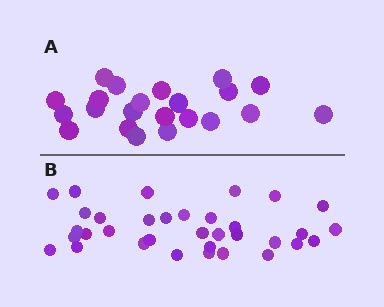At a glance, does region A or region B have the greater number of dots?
Region B (the bottom region) has more dots.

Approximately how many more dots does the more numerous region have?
Region B has roughly 12 or so more dots than region A.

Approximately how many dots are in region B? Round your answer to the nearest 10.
About 30 dots. (The exact count is 34, which rounds to 30.)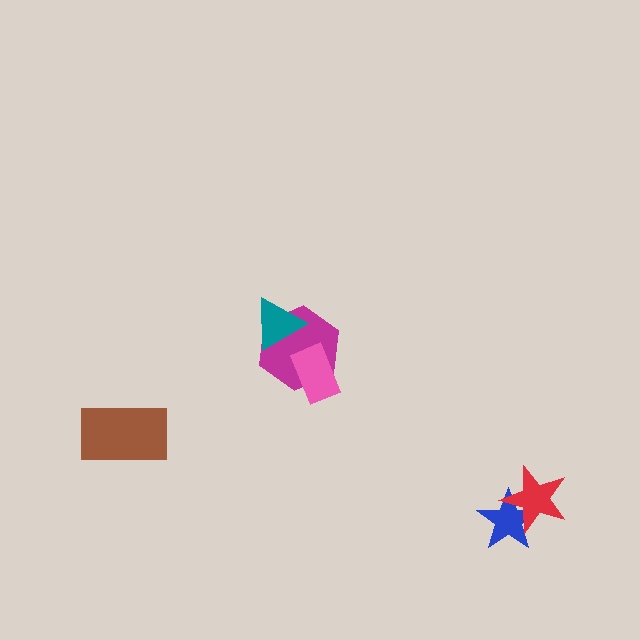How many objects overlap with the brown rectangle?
0 objects overlap with the brown rectangle.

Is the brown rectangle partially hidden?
No, no other shape covers it.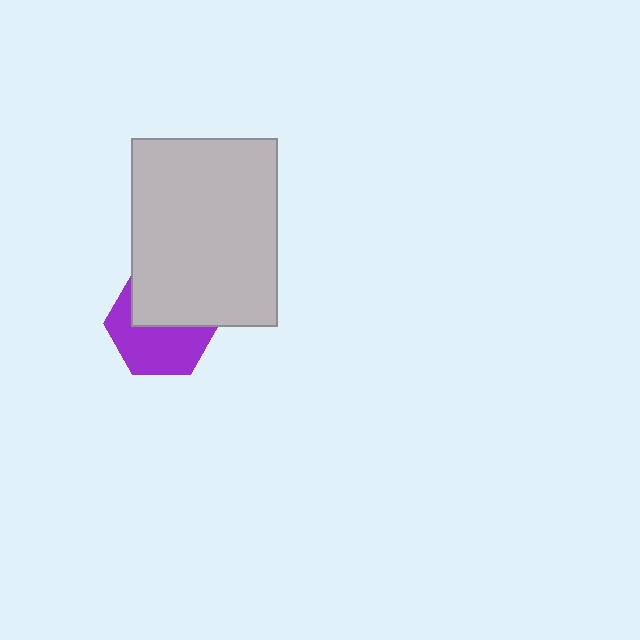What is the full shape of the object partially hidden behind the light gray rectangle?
The partially hidden object is a purple hexagon.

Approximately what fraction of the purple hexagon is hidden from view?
Roughly 45% of the purple hexagon is hidden behind the light gray rectangle.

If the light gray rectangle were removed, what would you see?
You would see the complete purple hexagon.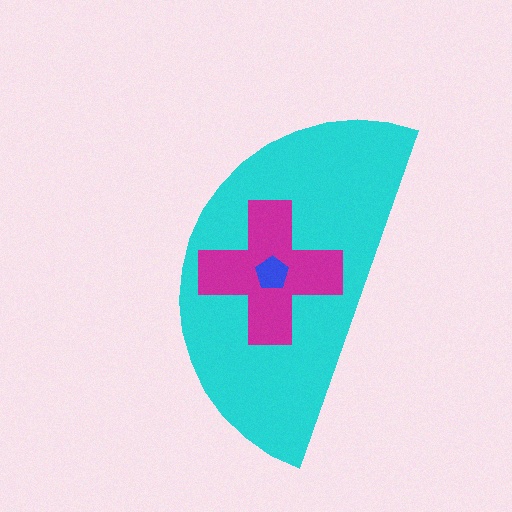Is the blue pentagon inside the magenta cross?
Yes.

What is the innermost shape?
The blue pentagon.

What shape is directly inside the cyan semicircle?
The magenta cross.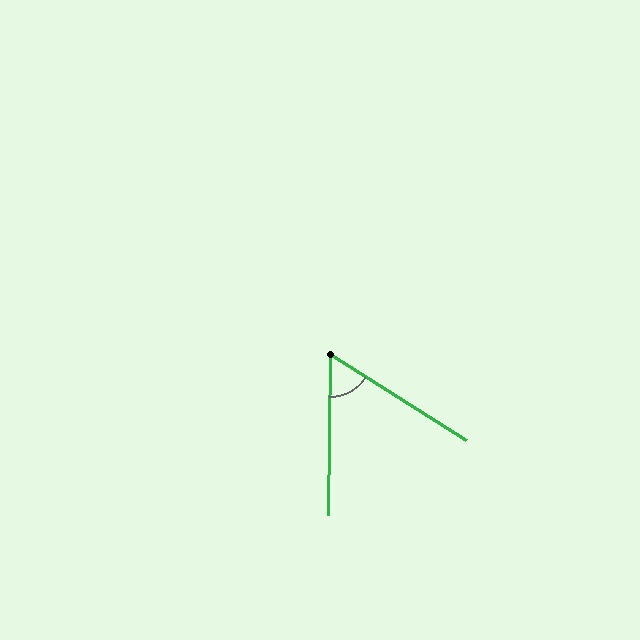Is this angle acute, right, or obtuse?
It is acute.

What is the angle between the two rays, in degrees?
Approximately 59 degrees.